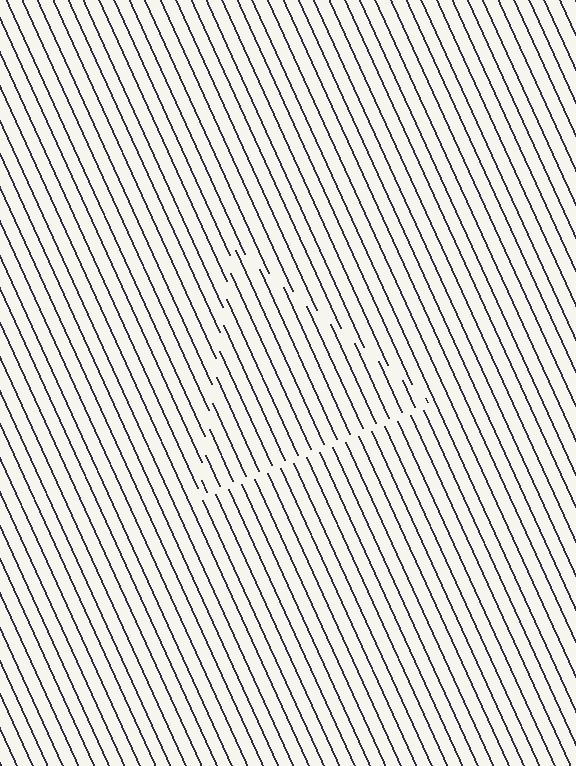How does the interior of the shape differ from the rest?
The interior of the shape contains the same grating, shifted by half a period — the contour is defined by the phase discontinuity where line-ends from the inner and outer gratings abut.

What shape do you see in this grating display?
An illusory triangle. The interior of the shape contains the same grating, shifted by half a period — the contour is defined by the phase discontinuity where line-ends from the inner and outer gratings abut.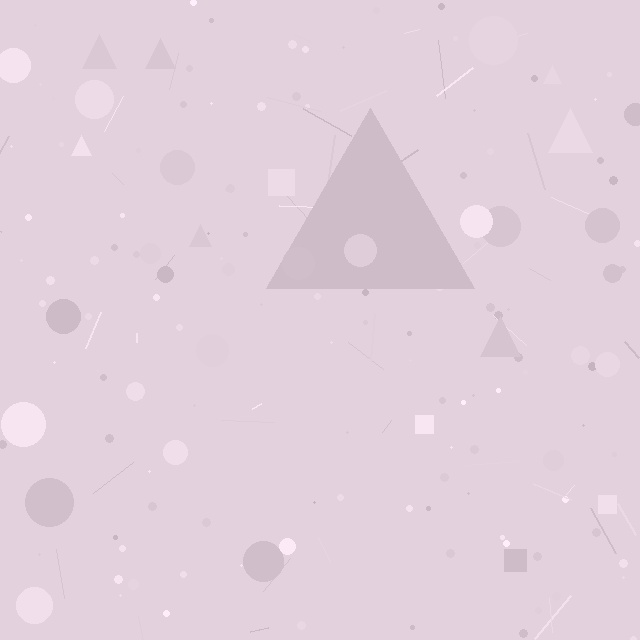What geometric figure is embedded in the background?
A triangle is embedded in the background.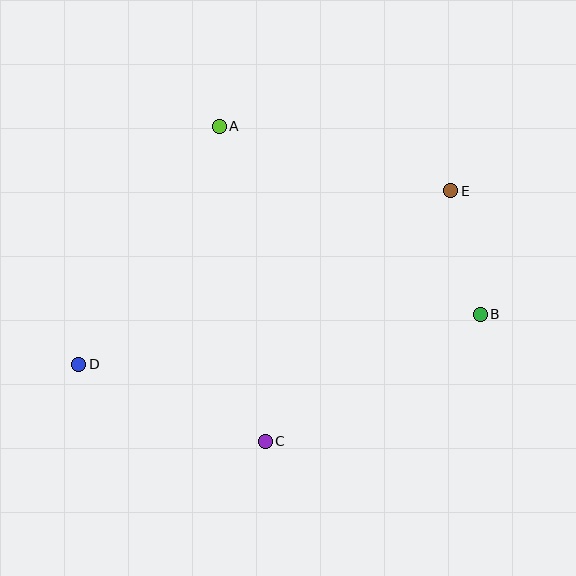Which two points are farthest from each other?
Points D and E are farthest from each other.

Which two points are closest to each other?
Points B and E are closest to each other.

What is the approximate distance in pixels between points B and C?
The distance between B and C is approximately 250 pixels.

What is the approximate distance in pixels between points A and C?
The distance between A and C is approximately 318 pixels.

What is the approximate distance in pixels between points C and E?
The distance between C and E is approximately 312 pixels.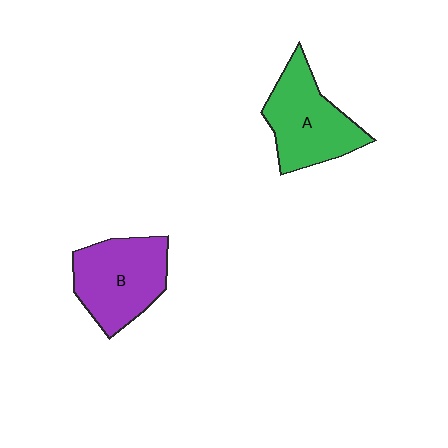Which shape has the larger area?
Shape B (purple).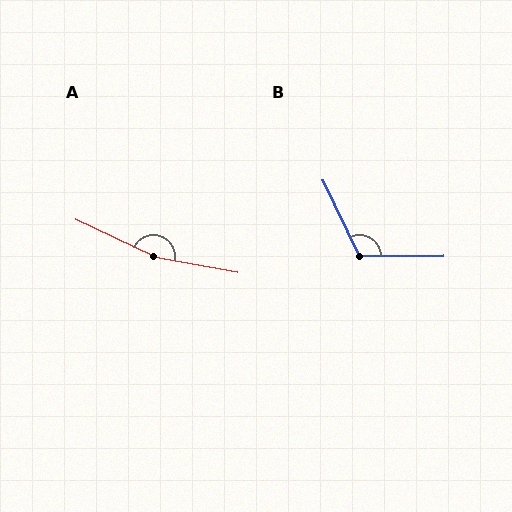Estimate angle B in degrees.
Approximately 115 degrees.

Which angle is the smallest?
B, at approximately 115 degrees.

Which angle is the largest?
A, at approximately 166 degrees.